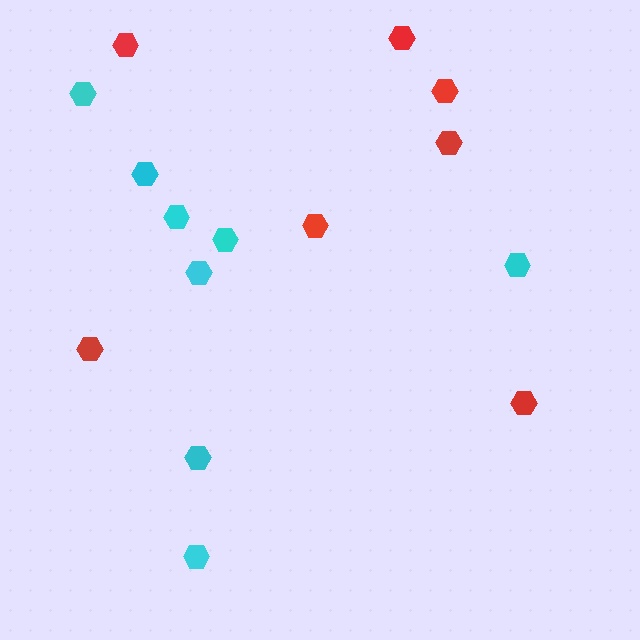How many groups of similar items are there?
There are 2 groups: one group of cyan hexagons (8) and one group of red hexagons (7).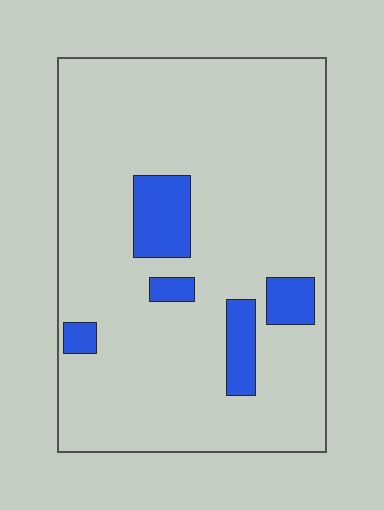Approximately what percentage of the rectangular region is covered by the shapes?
Approximately 10%.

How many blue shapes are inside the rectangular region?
5.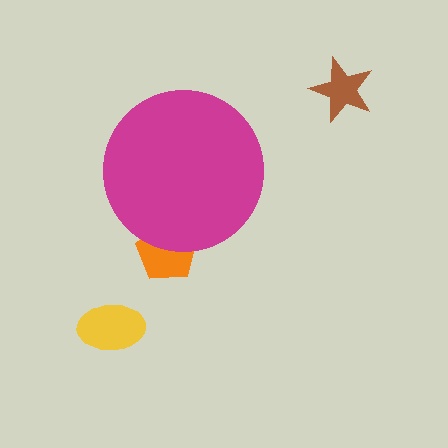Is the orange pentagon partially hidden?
Yes, the orange pentagon is partially hidden behind the magenta circle.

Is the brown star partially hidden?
No, the brown star is fully visible.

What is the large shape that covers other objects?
A magenta circle.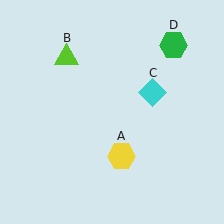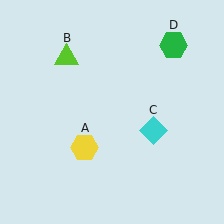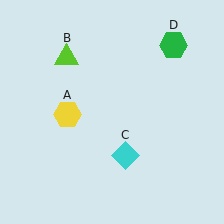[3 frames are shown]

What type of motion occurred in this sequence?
The yellow hexagon (object A), cyan diamond (object C) rotated clockwise around the center of the scene.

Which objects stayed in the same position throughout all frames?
Lime triangle (object B) and green hexagon (object D) remained stationary.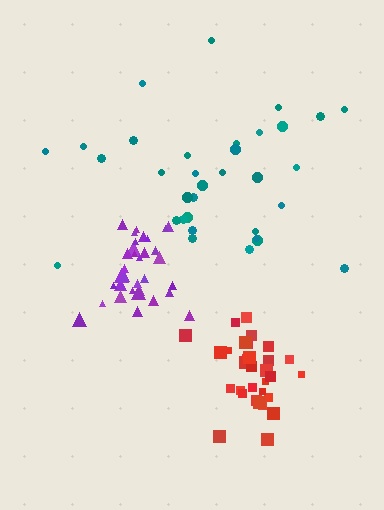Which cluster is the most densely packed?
Purple.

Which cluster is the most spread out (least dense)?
Teal.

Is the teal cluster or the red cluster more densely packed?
Red.